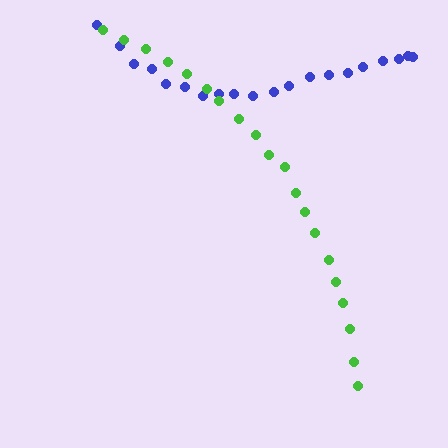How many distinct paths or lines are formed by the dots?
There are 2 distinct paths.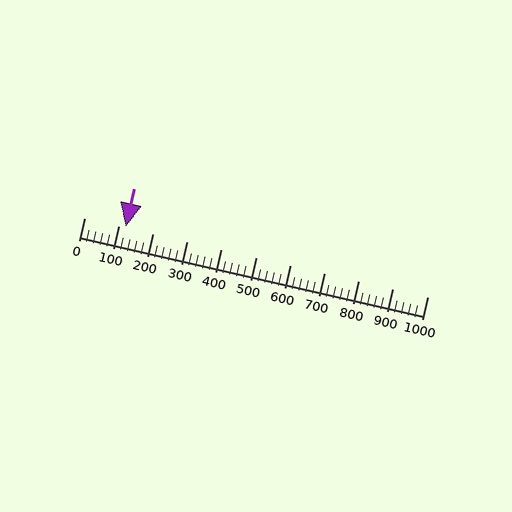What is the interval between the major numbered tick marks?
The major tick marks are spaced 100 units apart.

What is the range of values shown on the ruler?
The ruler shows values from 0 to 1000.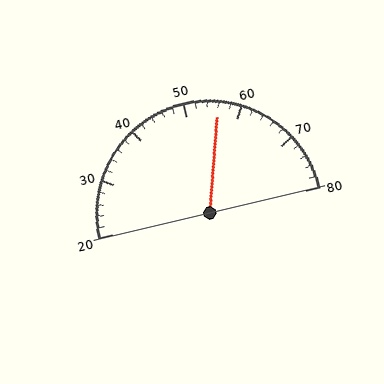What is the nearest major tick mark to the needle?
The nearest major tick mark is 60.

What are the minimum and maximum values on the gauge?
The gauge ranges from 20 to 80.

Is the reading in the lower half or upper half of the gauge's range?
The reading is in the upper half of the range (20 to 80).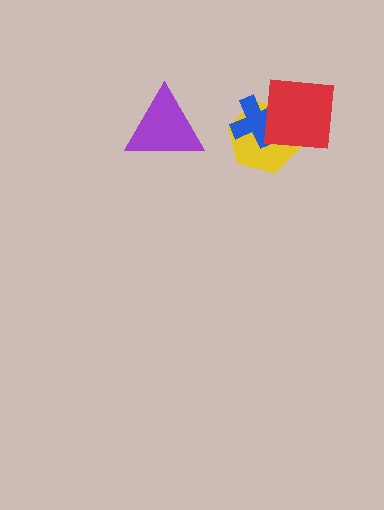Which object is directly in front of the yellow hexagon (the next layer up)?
The blue cross is directly in front of the yellow hexagon.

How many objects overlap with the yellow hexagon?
2 objects overlap with the yellow hexagon.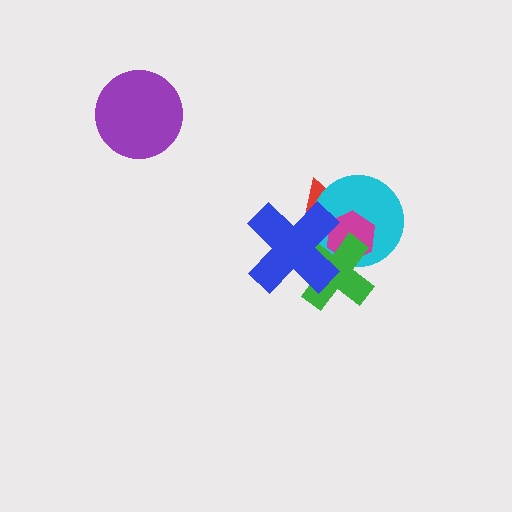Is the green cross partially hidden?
Yes, it is partially covered by another shape.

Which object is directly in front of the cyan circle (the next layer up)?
The magenta hexagon is directly in front of the cyan circle.